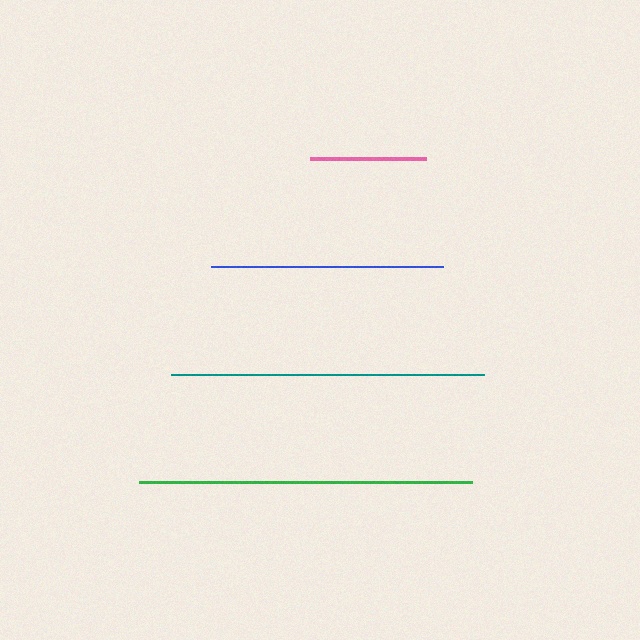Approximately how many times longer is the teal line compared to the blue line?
The teal line is approximately 1.4 times the length of the blue line.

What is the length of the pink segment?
The pink segment is approximately 116 pixels long.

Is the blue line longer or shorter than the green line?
The green line is longer than the blue line.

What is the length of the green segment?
The green segment is approximately 333 pixels long.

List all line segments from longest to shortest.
From longest to shortest: green, teal, blue, pink.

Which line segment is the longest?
The green line is the longest at approximately 333 pixels.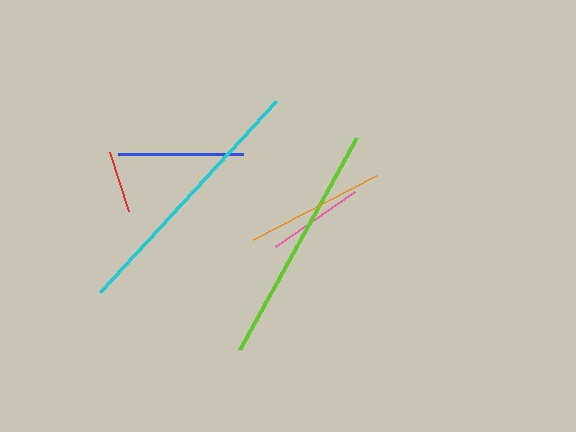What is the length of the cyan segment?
The cyan segment is approximately 260 pixels long.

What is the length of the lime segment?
The lime segment is approximately 242 pixels long.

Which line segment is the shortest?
The red line is the shortest at approximately 61 pixels.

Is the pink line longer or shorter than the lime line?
The lime line is longer than the pink line.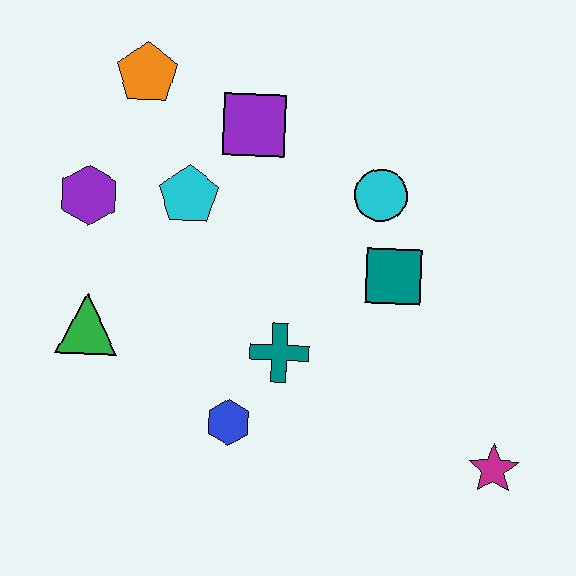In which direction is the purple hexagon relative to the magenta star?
The purple hexagon is to the left of the magenta star.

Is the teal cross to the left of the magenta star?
Yes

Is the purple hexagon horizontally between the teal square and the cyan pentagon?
No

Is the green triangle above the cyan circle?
No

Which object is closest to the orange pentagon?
The purple square is closest to the orange pentagon.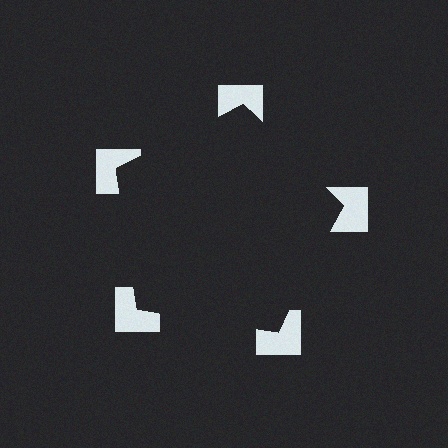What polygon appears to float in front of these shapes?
An illusory pentagon — its edges are inferred from the aligned wedge cuts in the notched squares, not physically drawn.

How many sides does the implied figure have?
5 sides.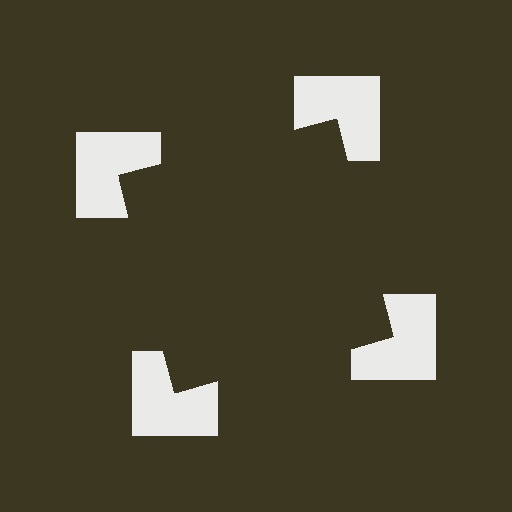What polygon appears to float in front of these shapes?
An illusory square — its edges are inferred from the aligned wedge cuts in the notched squares, not physically drawn.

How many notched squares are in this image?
There are 4 — one at each vertex of the illusory square.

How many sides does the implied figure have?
4 sides.